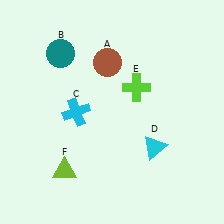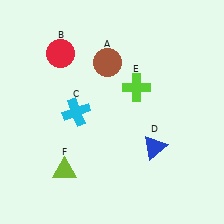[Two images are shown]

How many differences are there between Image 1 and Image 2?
There are 2 differences between the two images.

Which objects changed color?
B changed from teal to red. D changed from cyan to blue.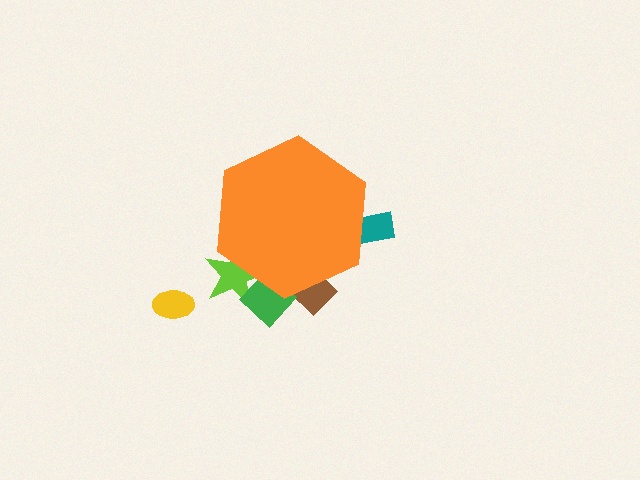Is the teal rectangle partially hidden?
Yes, the teal rectangle is partially hidden behind the orange hexagon.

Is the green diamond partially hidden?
Yes, the green diamond is partially hidden behind the orange hexagon.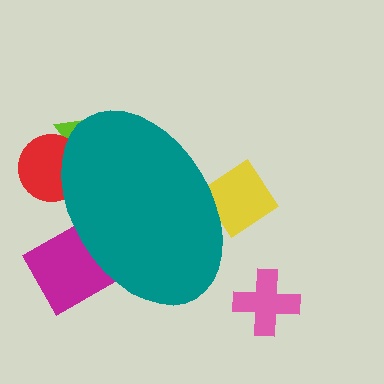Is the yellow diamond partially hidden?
Yes, the yellow diamond is partially hidden behind the teal ellipse.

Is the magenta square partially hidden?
Yes, the magenta square is partially hidden behind the teal ellipse.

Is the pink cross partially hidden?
No, the pink cross is fully visible.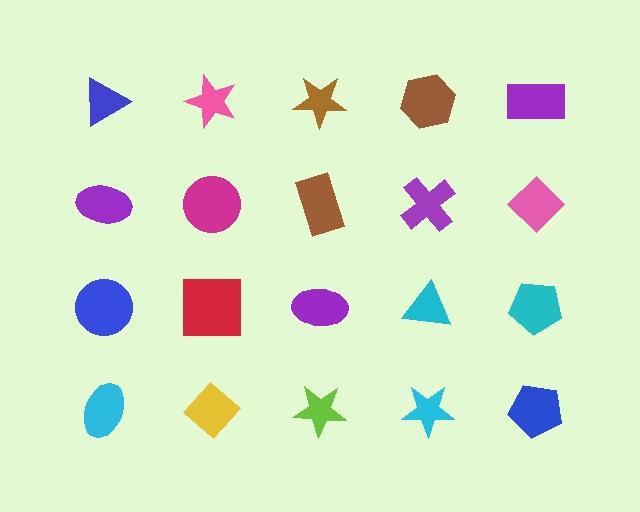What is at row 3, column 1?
A blue circle.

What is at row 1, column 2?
A pink star.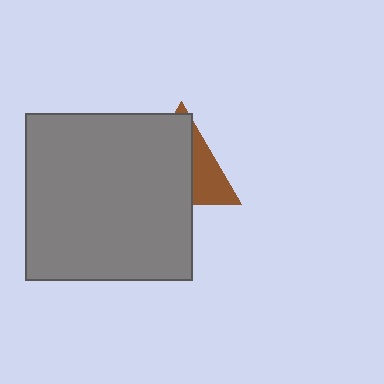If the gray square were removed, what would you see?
You would see the complete brown triangle.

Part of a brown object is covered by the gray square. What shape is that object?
It is a triangle.